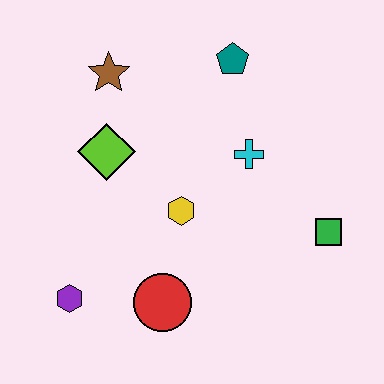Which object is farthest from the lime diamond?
The green square is farthest from the lime diamond.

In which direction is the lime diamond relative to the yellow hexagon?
The lime diamond is to the left of the yellow hexagon.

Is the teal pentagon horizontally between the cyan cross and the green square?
No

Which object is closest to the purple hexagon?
The red circle is closest to the purple hexagon.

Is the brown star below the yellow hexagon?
No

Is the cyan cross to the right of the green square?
No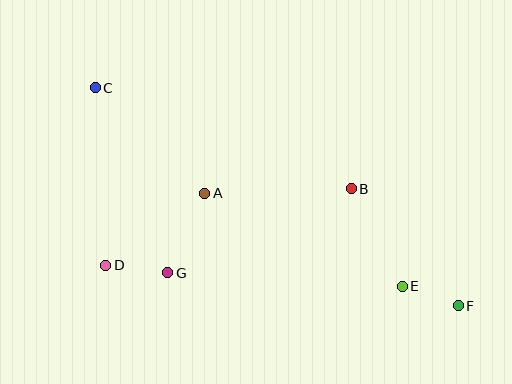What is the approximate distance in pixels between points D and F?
The distance between D and F is approximately 355 pixels.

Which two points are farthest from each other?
Points C and F are farthest from each other.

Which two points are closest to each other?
Points E and F are closest to each other.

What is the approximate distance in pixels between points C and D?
The distance between C and D is approximately 178 pixels.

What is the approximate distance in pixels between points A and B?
The distance between A and B is approximately 147 pixels.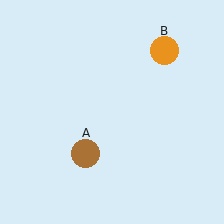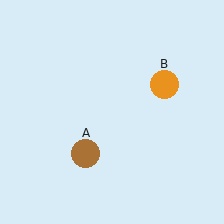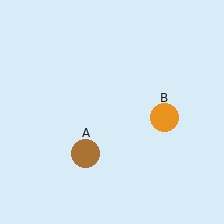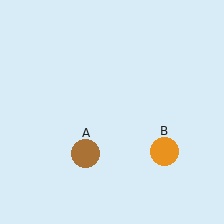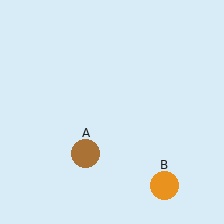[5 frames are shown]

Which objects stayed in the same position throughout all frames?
Brown circle (object A) remained stationary.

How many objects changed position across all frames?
1 object changed position: orange circle (object B).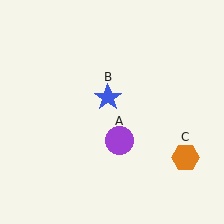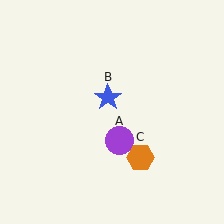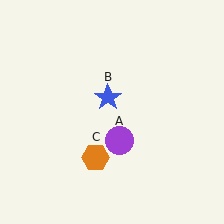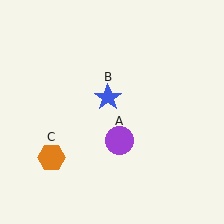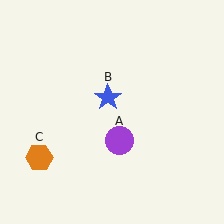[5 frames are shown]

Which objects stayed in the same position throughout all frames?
Purple circle (object A) and blue star (object B) remained stationary.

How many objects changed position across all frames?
1 object changed position: orange hexagon (object C).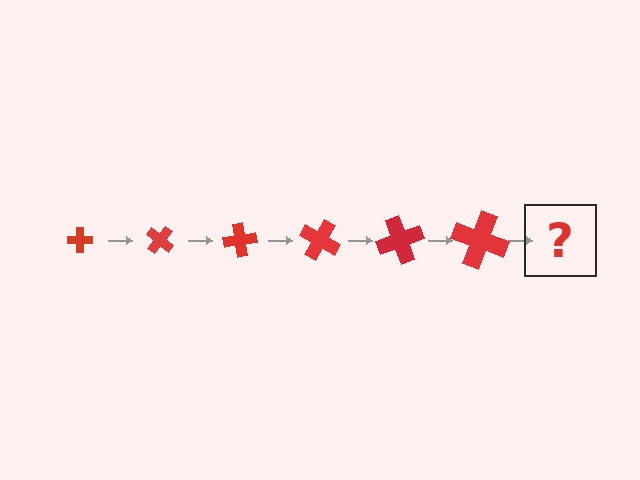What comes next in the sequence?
The next element should be a cross, larger than the previous one and rotated 240 degrees from the start.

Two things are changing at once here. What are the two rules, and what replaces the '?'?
The two rules are that the cross grows larger each step and it rotates 40 degrees each step. The '?' should be a cross, larger than the previous one and rotated 240 degrees from the start.